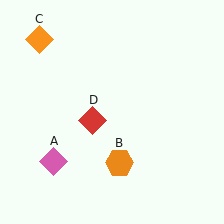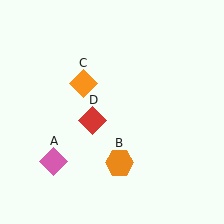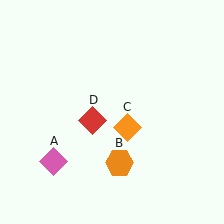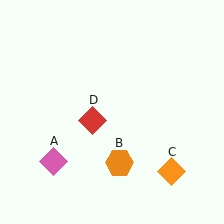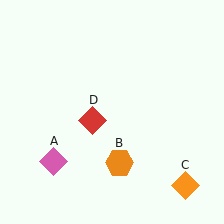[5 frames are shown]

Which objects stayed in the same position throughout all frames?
Pink diamond (object A) and orange hexagon (object B) and red diamond (object D) remained stationary.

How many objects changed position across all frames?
1 object changed position: orange diamond (object C).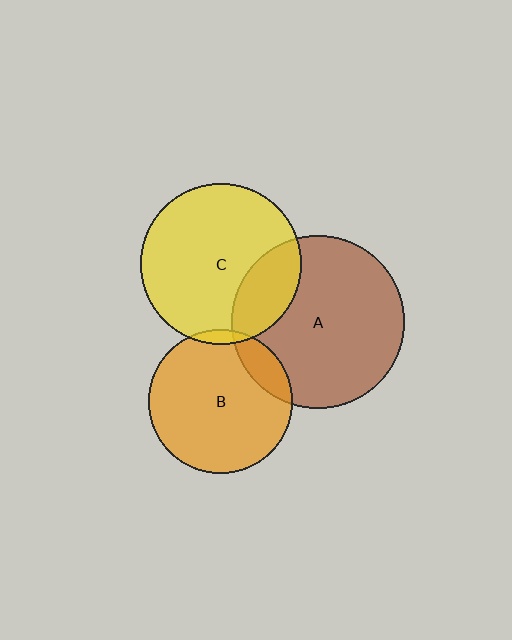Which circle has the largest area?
Circle A (brown).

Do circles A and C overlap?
Yes.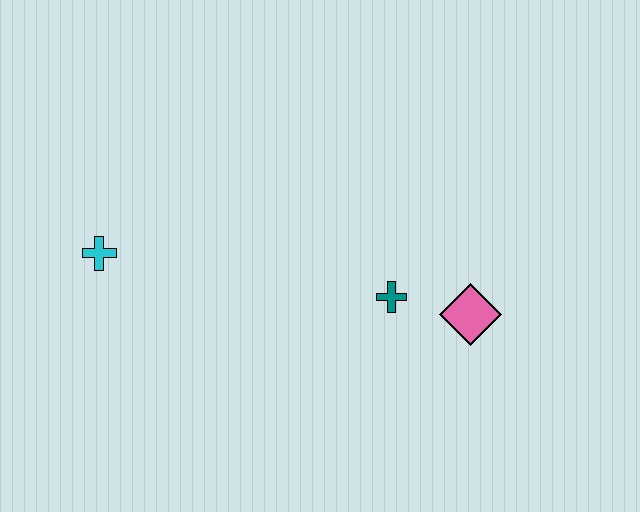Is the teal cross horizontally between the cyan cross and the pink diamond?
Yes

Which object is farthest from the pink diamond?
The cyan cross is farthest from the pink diamond.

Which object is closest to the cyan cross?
The teal cross is closest to the cyan cross.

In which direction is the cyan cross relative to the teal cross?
The cyan cross is to the left of the teal cross.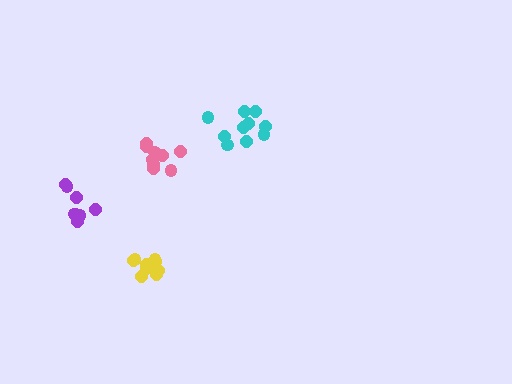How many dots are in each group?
Group 1: 8 dots, Group 2: 9 dots, Group 3: 10 dots, Group 4: 9 dots (36 total).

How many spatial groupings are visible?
There are 4 spatial groupings.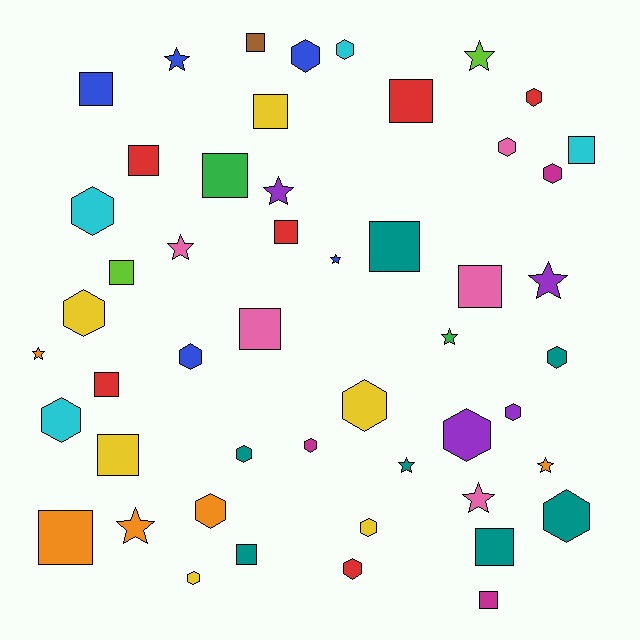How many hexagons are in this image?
There are 20 hexagons.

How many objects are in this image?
There are 50 objects.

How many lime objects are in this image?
There are 2 lime objects.